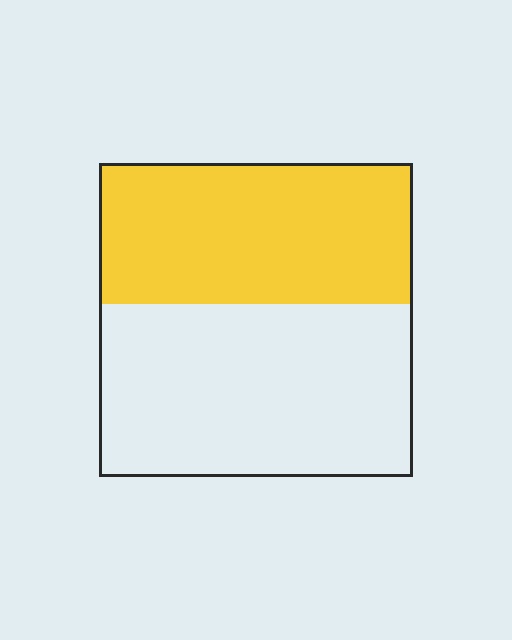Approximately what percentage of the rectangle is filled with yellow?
Approximately 45%.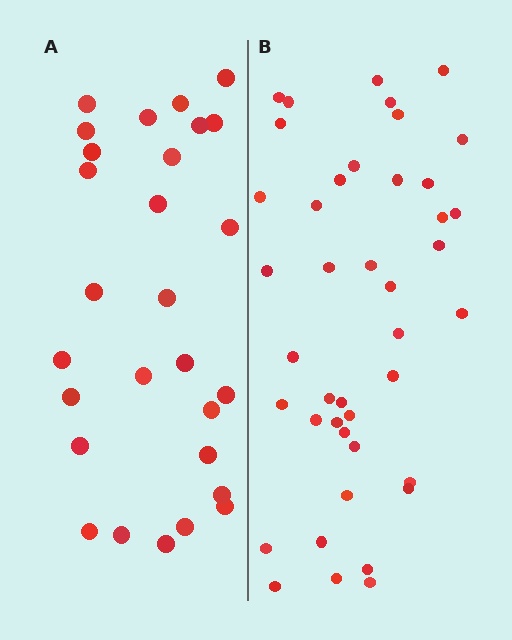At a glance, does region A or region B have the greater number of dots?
Region B (the right region) has more dots.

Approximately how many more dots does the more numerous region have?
Region B has approximately 15 more dots than region A.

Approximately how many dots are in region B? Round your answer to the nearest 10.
About 40 dots. (The exact count is 42, which rounds to 40.)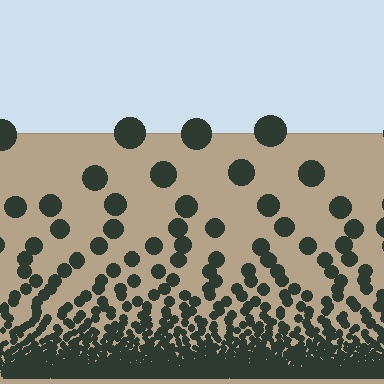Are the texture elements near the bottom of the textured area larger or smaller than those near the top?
Smaller. The gradient is inverted — elements near the bottom are smaller and denser.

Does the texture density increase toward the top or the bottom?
Density increases toward the bottom.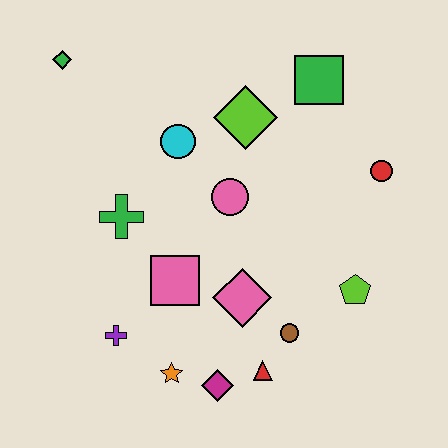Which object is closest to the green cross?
The pink square is closest to the green cross.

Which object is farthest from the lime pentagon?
The green diamond is farthest from the lime pentagon.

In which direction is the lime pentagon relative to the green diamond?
The lime pentagon is to the right of the green diamond.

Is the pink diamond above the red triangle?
Yes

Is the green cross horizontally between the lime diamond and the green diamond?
Yes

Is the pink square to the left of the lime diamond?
Yes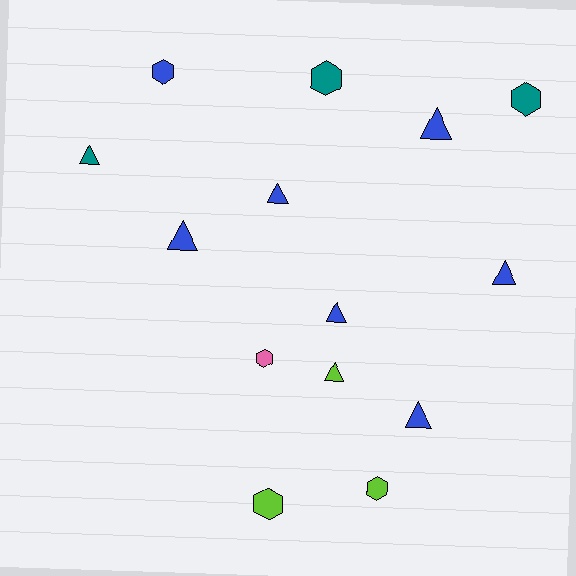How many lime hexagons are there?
There are 2 lime hexagons.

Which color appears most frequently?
Blue, with 7 objects.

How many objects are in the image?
There are 14 objects.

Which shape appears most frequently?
Triangle, with 8 objects.